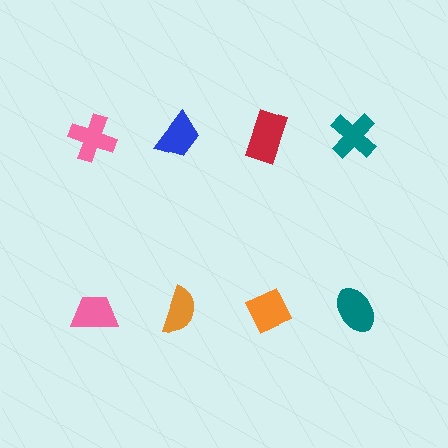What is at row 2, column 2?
An orange semicircle.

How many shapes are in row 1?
4 shapes.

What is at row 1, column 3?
A red rectangle.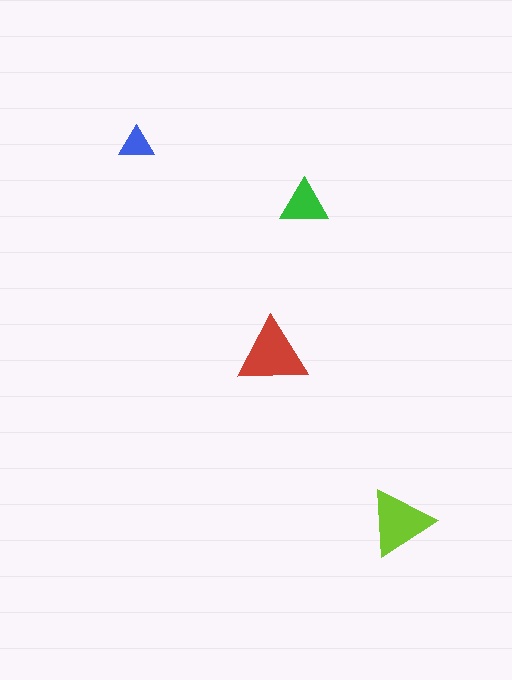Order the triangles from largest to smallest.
the red one, the lime one, the green one, the blue one.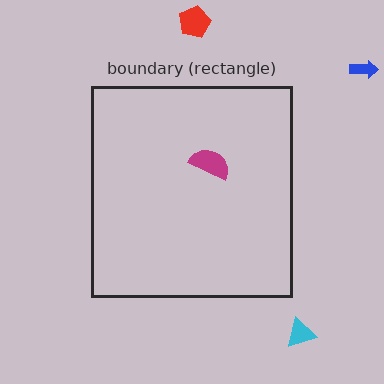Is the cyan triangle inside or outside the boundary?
Outside.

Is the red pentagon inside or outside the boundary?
Outside.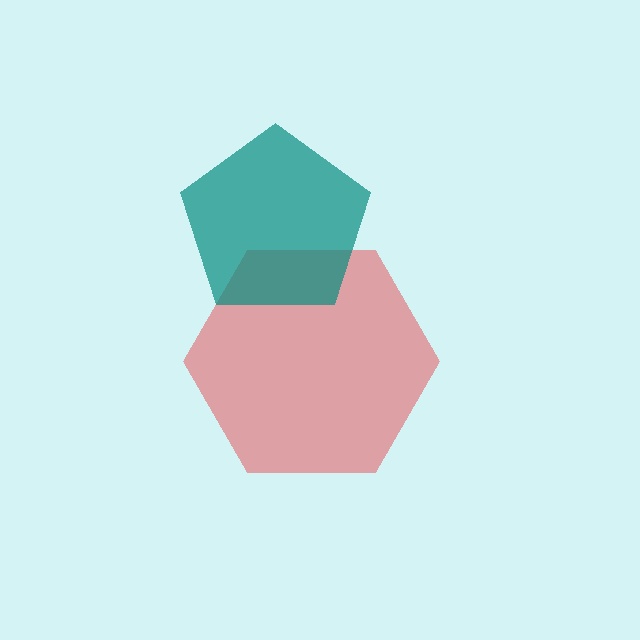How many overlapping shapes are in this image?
There are 2 overlapping shapes in the image.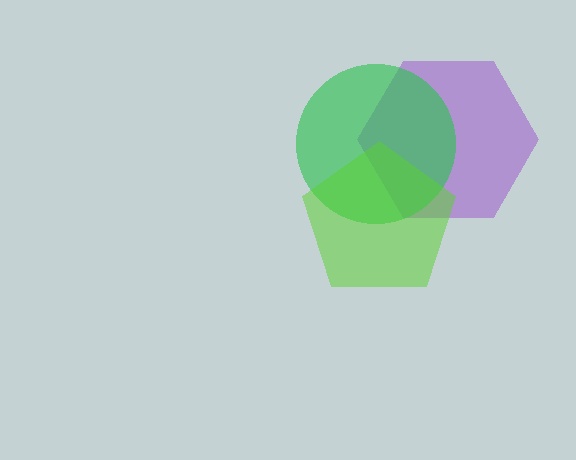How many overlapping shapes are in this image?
There are 3 overlapping shapes in the image.